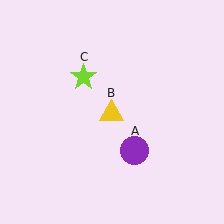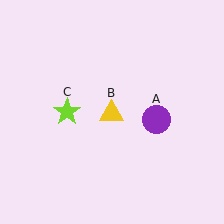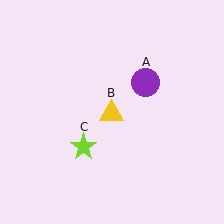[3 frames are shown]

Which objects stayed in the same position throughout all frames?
Yellow triangle (object B) remained stationary.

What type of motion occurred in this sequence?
The purple circle (object A), lime star (object C) rotated counterclockwise around the center of the scene.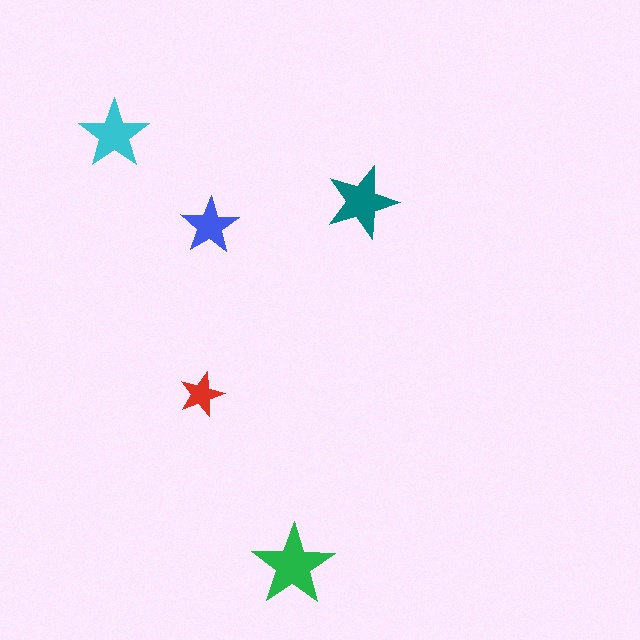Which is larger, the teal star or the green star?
The green one.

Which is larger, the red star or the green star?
The green one.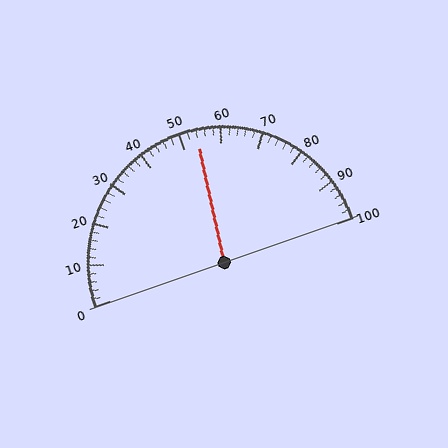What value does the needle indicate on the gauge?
The needle indicates approximately 54.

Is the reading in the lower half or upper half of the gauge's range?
The reading is in the upper half of the range (0 to 100).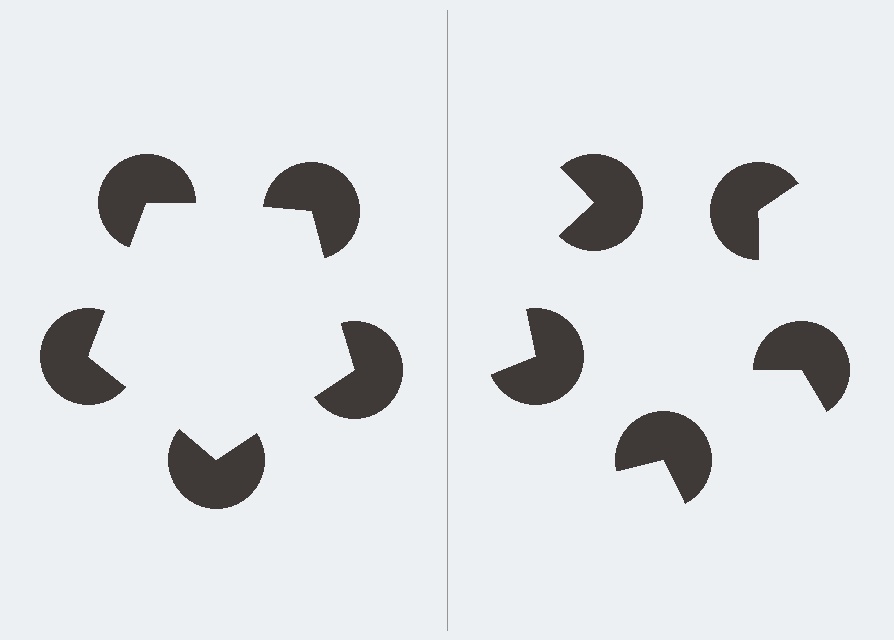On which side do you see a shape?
An illusory pentagon appears on the left side. On the right side the wedge cuts are rotated, so no coherent shape forms.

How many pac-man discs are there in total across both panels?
10 — 5 on each side.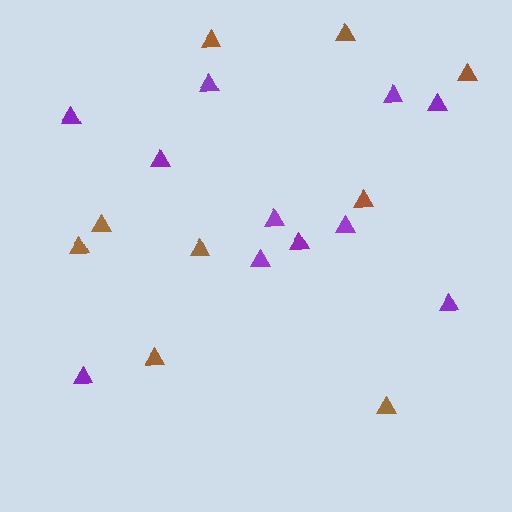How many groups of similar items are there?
There are 2 groups: one group of brown triangles (9) and one group of purple triangles (11).